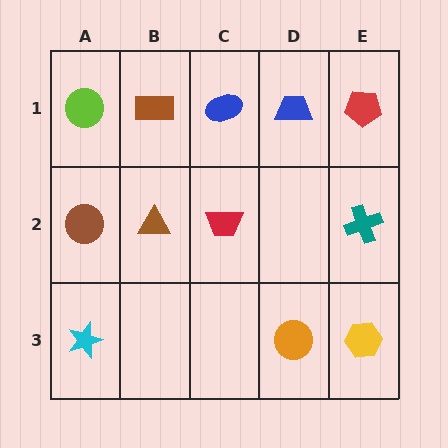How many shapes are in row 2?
4 shapes.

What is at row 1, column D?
A blue trapezoid.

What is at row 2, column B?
A brown triangle.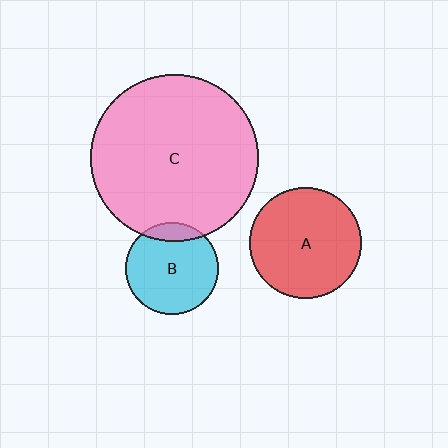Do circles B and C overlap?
Yes.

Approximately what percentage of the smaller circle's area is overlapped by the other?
Approximately 15%.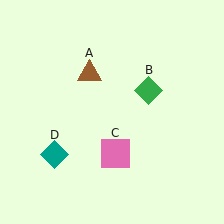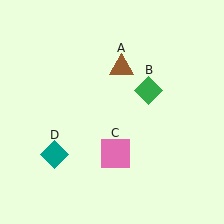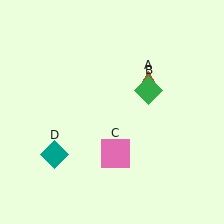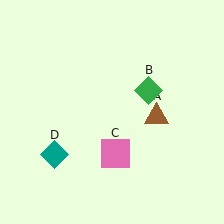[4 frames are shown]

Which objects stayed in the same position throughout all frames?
Green diamond (object B) and pink square (object C) and teal diamond (object D) remained stationary.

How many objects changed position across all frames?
1 object changed position: brown triangle (object A).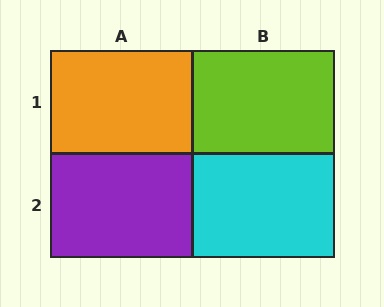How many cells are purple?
1 cell is purple.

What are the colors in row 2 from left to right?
Purple, cyan.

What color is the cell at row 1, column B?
Lime.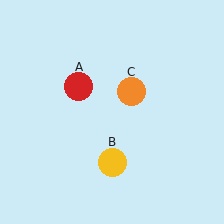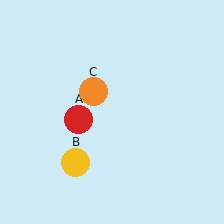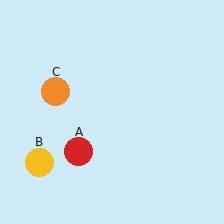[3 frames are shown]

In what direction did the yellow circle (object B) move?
The yellow circle (object B) moved left.